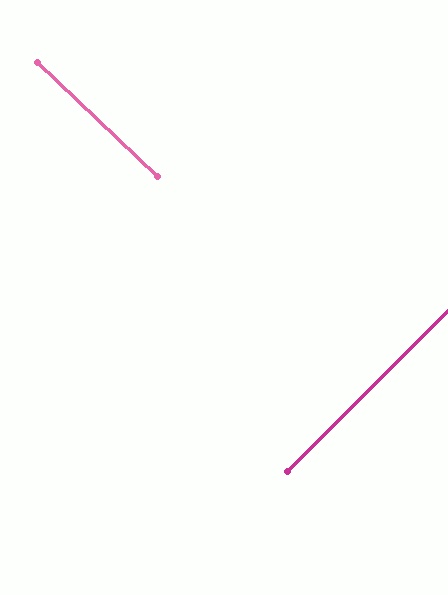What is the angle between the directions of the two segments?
Approximately 88 degrees.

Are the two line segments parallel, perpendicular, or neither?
Perpendicular — they meet at approximately 88°.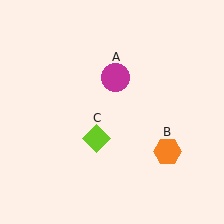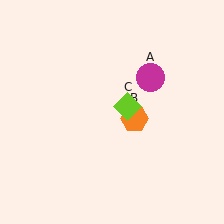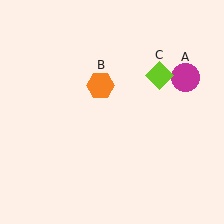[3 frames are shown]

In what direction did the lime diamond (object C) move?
The lime diamond (object C) moved up and to the right.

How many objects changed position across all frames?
3 objects changed position: magenta circle (object A), orange hexagon (object B), lime diamond (object C).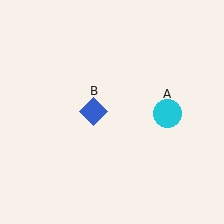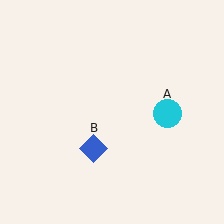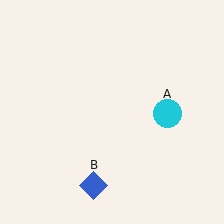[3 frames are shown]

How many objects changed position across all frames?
1 object changed position: blue diamond (object B).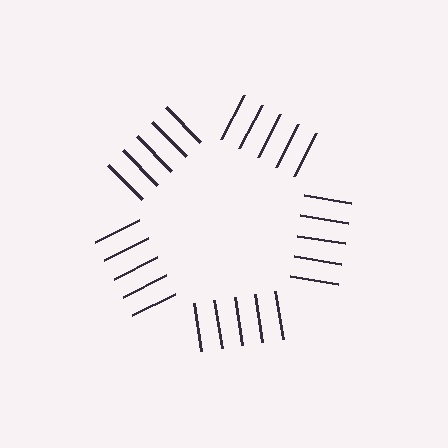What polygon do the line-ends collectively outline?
An illusory pentagon — the line segments terminate on its edges but no continuous stroke is drawn.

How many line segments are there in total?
25 — 5 along each of the 5 edges.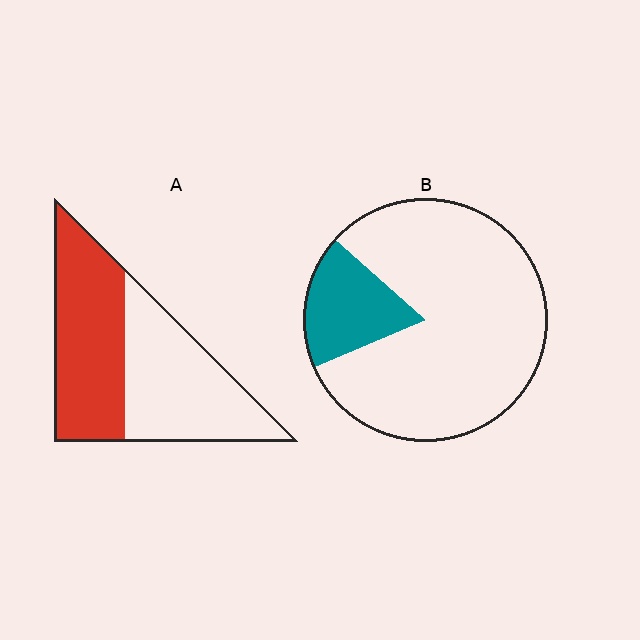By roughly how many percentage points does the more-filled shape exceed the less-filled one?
By roughly 30 percentage points (A over B).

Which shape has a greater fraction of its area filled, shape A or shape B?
Shape A.